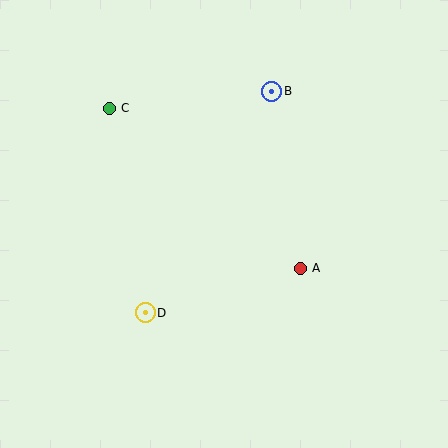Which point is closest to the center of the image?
Point A at (300, 268) is closest to the center.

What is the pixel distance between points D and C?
The distance between D and C is 208 pixels.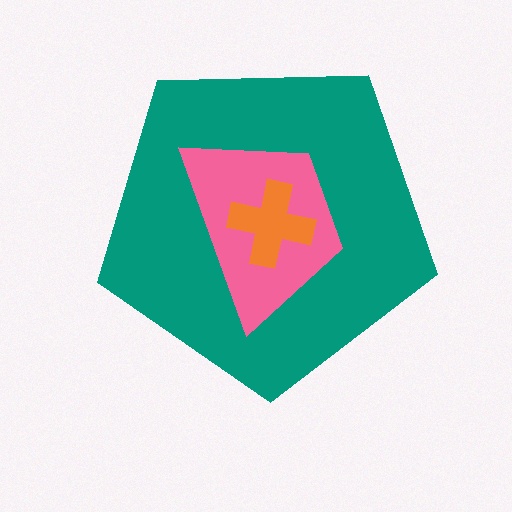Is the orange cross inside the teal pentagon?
Yes.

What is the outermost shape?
The teal pentagon.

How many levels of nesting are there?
3.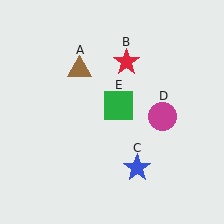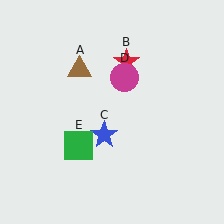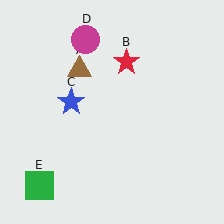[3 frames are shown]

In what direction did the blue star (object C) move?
The blue star (object C) moved up and to the left.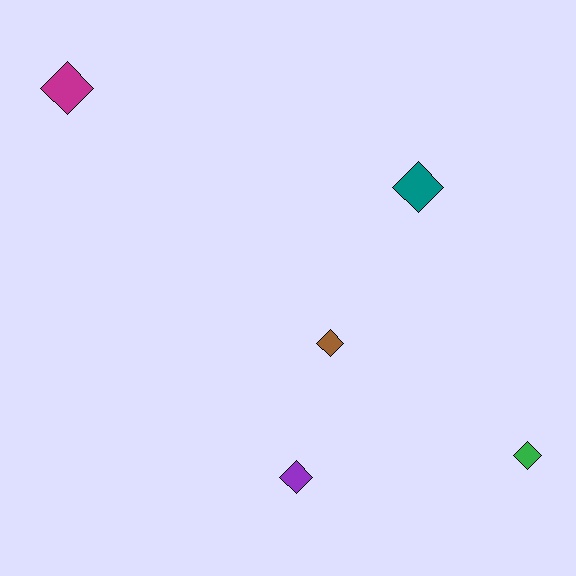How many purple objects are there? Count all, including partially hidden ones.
There is 1 purple object.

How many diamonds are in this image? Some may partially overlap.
There are 5 diamonds.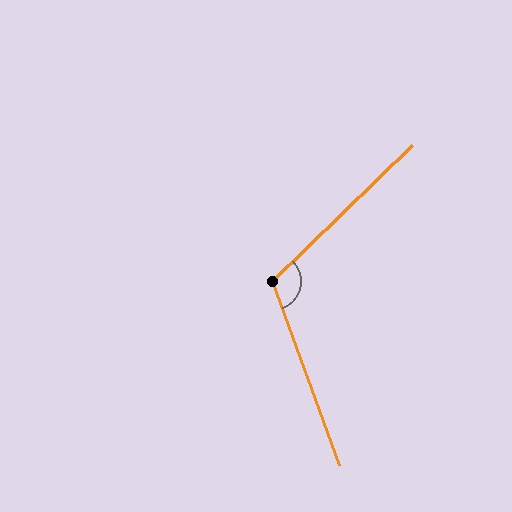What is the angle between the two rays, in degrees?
Approximately 114 degrees.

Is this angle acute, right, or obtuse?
It is obtuse.